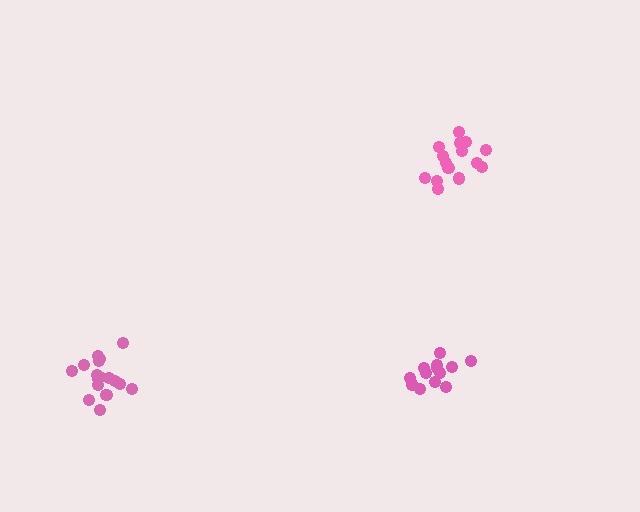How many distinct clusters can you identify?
There are 3 distinct clusters.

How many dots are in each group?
Group 1: 16 dots, Group 2: 17 dots, Group 3: 13 dots (46 total).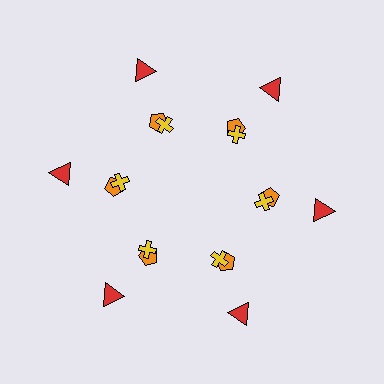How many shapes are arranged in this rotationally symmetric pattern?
There are 18 shapes, arranged in 6 groups of 3.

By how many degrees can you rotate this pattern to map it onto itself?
The pattern maps onto itself every 60 degrees of rotation.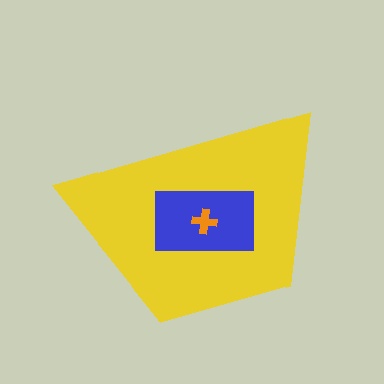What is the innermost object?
The orange cross.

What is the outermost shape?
The yellow trapezoid.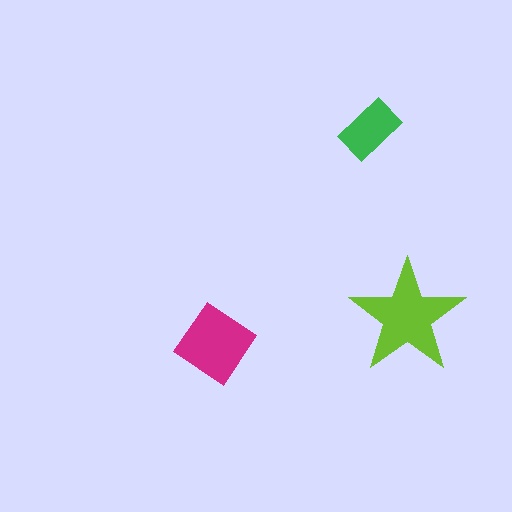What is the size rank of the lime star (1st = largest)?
1st.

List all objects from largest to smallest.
The lime star, the magenta diamond, the green rectangle.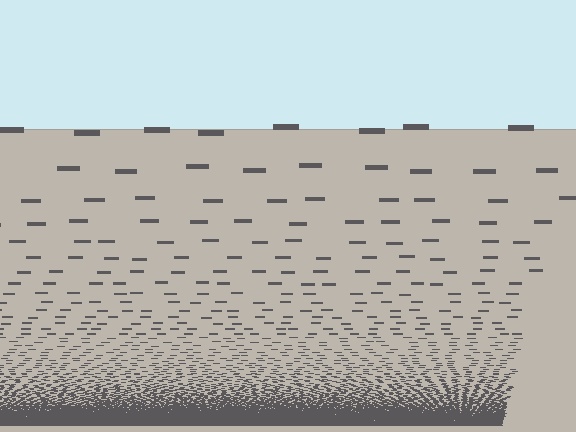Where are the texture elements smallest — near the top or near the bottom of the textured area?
Near the bottom.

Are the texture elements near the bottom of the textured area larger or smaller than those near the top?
Smaller. The gradient is inverted — elements near the bottom are smaller and denser.